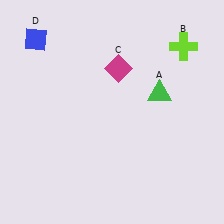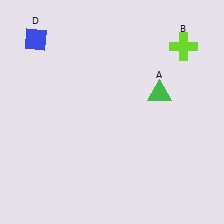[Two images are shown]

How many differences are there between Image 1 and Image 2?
There is 1 difference between the two images.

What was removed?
The magenta diamond (C) was removed in Image 2.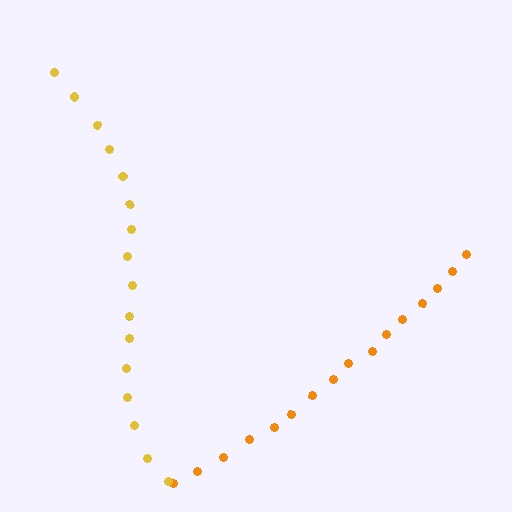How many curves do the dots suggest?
There are 2 distinct paths.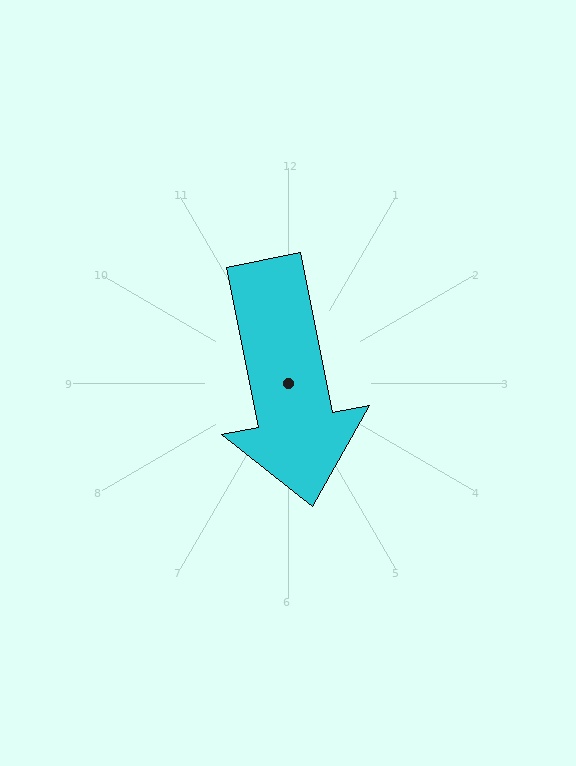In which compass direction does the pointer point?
South.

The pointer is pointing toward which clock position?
Roughly 6 o'clock.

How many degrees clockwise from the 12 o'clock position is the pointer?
Approximately 169 degrees.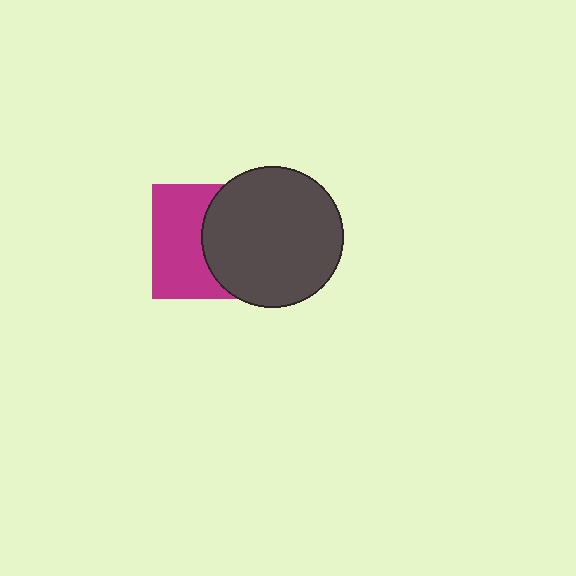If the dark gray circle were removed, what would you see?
You would see the complete magenta square.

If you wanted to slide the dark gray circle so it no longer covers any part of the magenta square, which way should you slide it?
Slide it right — that is the most direct way to separate the two shapes.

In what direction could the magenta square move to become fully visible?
The magenta square could move left. That would shift it out from behind the dark gray circle entirely.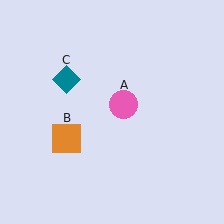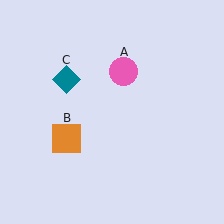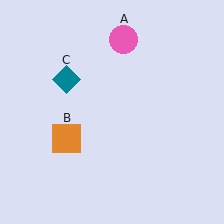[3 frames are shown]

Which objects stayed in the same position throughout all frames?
Orange square (object B) and teal diamond (object C) remained stationary.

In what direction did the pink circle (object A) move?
The pink circle (object A) moved up.